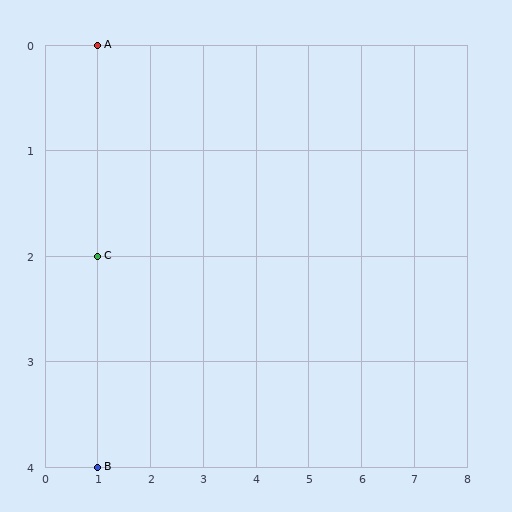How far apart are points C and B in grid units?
Points C and B are 2 rows apart.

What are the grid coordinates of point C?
Point C is at grid coordinates (1, 2).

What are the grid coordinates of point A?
Point A is at grid coordinates (1, 0).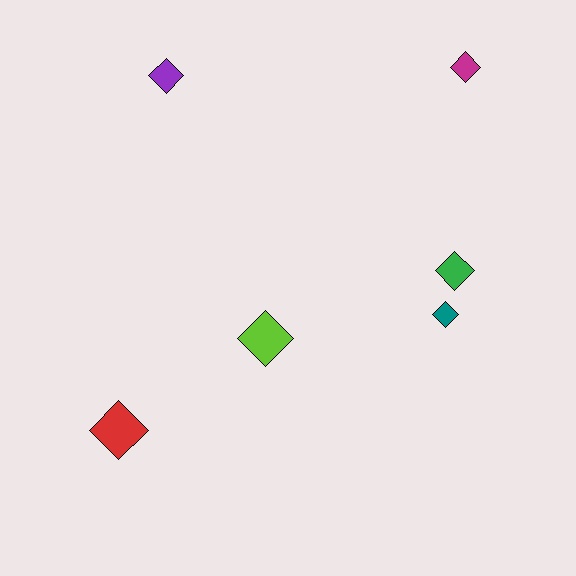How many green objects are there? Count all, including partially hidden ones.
There is 1 green object.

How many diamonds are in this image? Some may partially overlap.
There are 6 diamonds.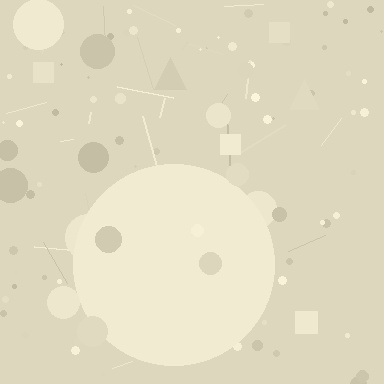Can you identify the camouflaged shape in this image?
The camouflaged shape is a circle.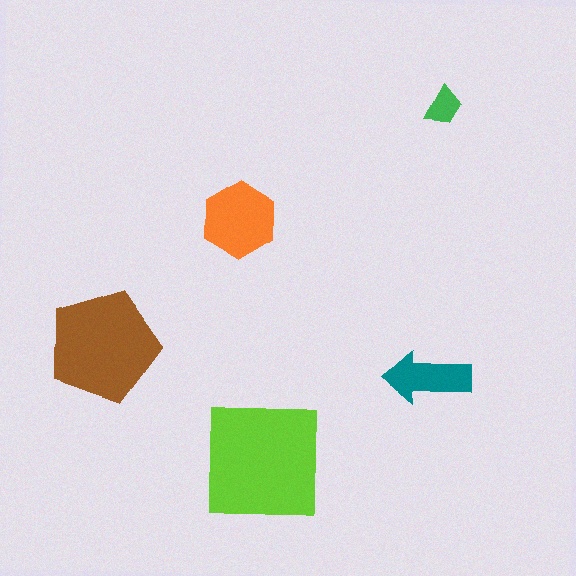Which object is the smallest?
The green trapezoid.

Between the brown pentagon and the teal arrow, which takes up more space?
The brown pentagon.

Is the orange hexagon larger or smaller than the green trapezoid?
Larger.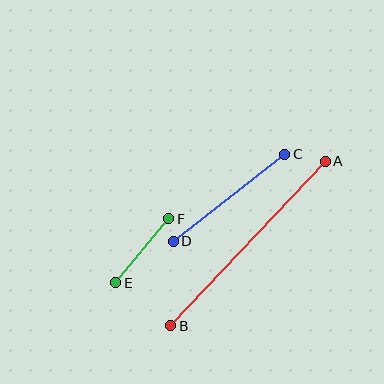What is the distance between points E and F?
The distance is approximately 83 pixels.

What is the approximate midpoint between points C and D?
The midpoint is at approximately (229, 198) pixels.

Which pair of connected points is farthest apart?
Points A and B are farthest apart.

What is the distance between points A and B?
The distance is approximately 226 pixels.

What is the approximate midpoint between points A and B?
The midpoint is at approximately (248, 244) pixels.